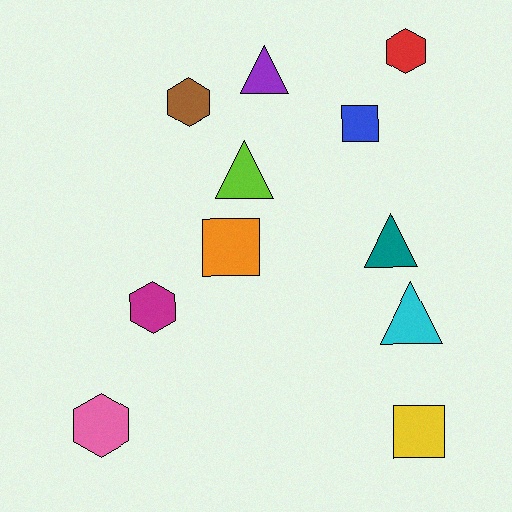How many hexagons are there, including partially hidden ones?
There are 4 hexagons.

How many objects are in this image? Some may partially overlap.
There are 11 objects.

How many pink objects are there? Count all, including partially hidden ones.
There is 1 pink object.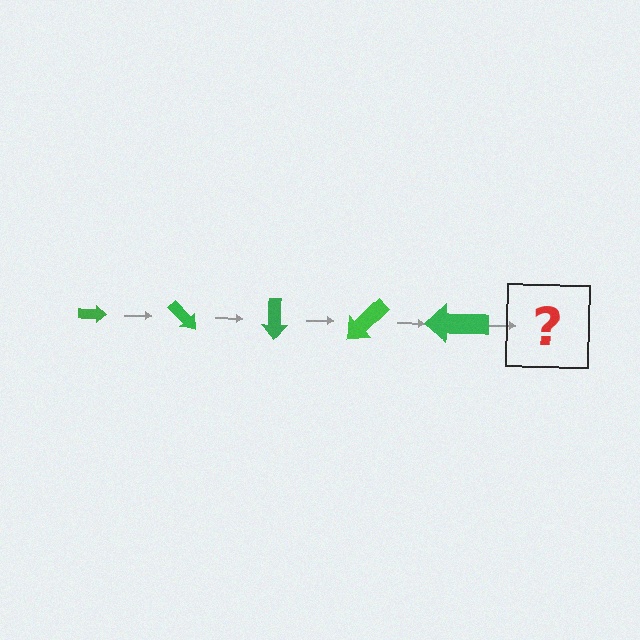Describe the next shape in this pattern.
It should be an arrow, larger than the previous one and rotated 225 degrees from the start.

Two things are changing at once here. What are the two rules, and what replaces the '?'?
The two rules are that the arrow grows larger each step and it rotates 45 degrees each step. The '?' should be an arrow, larger than the previous one and rotated 225 degrees from the start.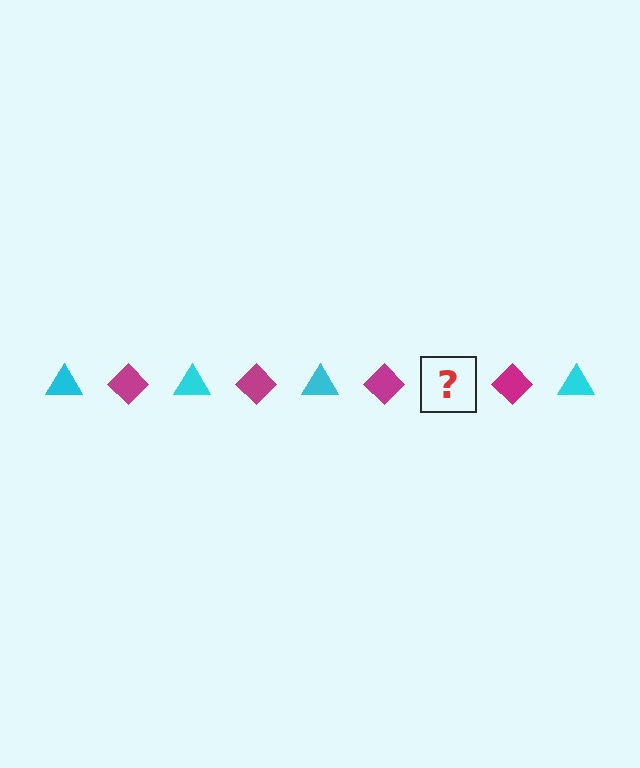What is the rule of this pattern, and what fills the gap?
The rule is that the pattern alternates between cyan triangle and magenta diamond. The gap should be filled with a cyan triangle.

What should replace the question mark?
The question mark should be replaced with a cyan triangle.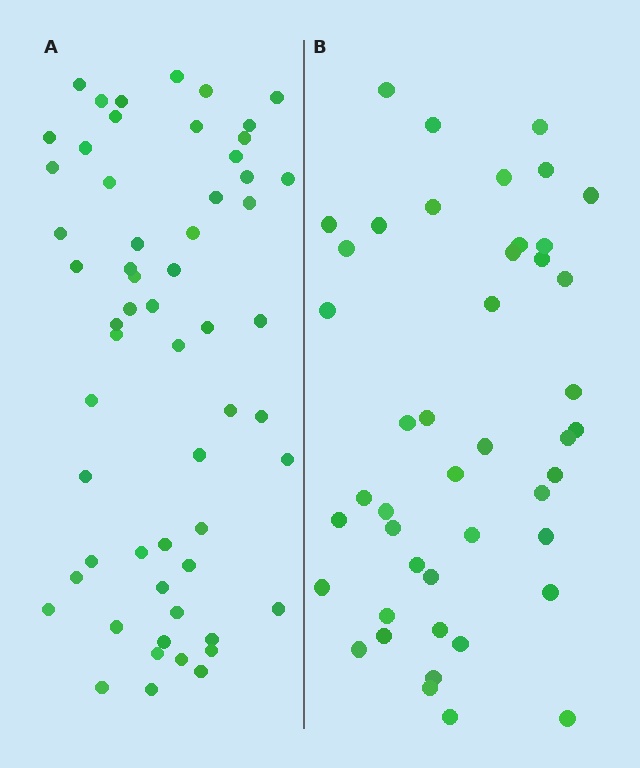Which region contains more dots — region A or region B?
Region A (the left region) has more dots.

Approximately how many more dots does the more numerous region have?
Region A has approximately 15 more dots than region B.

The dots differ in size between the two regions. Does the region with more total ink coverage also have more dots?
No. Region B has more total ink coverage because its dots are larger, but region A actually contains more individual dots. Total area can be misleading — the number of items is what matters here.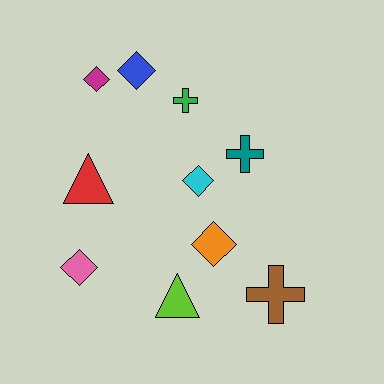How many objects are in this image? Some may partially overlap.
There are 10 objects.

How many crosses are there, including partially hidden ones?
There are 3 crosses.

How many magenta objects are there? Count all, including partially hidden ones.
There is 1 magenta object.